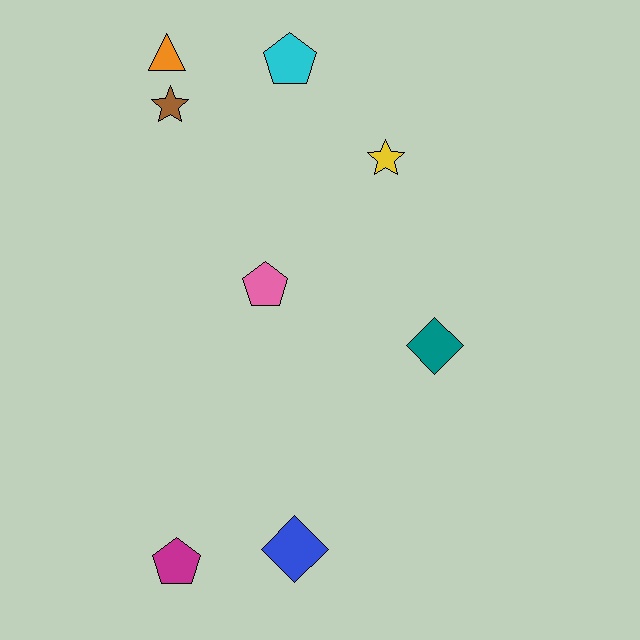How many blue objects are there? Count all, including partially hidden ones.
There is 1 blue object.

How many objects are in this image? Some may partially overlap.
There are 8 objects.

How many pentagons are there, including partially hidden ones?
There are 3 pentagons.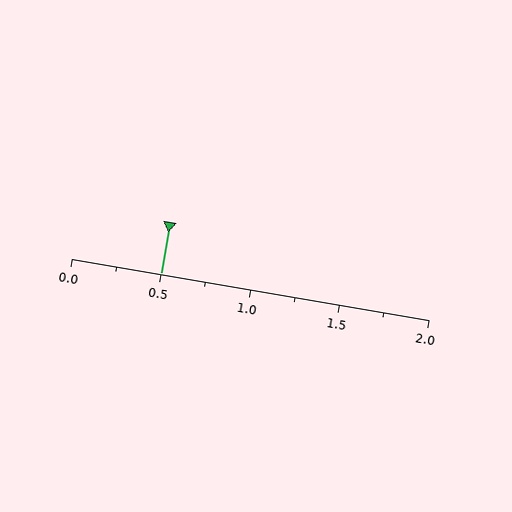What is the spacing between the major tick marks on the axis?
The major ticks are spaced 0.5 apart.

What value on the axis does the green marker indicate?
The marker indicates approximately 0.5.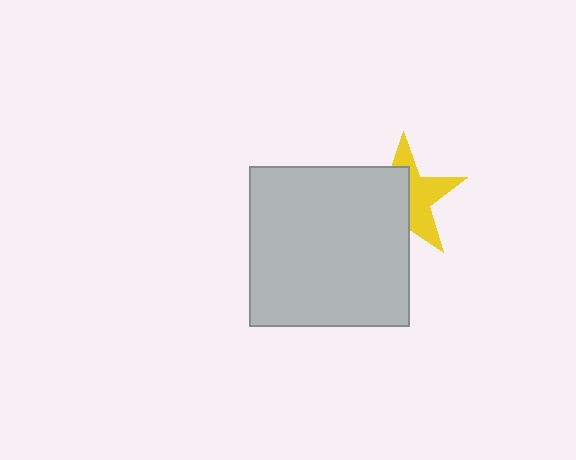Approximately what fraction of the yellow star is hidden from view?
Roughly 52% of the yellow star is hidden behind the light gray square.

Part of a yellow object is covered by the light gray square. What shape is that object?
It is a star.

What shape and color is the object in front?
The object in front is a light gray square.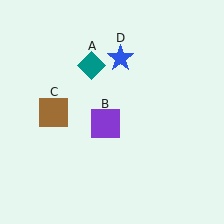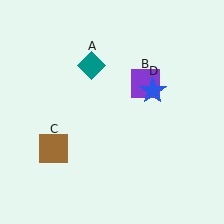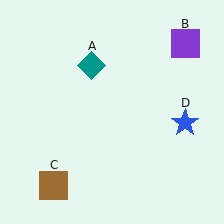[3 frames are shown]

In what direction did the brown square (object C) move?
The brown square (object C) moved down.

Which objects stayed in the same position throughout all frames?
Teal diamond (object A) remained stationary.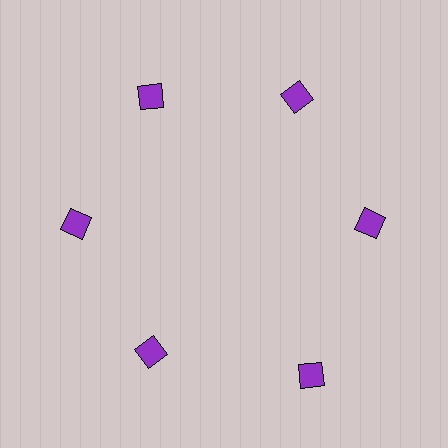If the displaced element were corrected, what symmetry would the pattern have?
It would have 6-fold rotational symmetry — the pattern would map onto itself every 60 degrees.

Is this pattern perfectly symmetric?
No. The 6 purple squares are arranged in a ring, but one element near the 5 o'clock position is pushed outward from the center, breaking the 6-fold rotational symmetry.